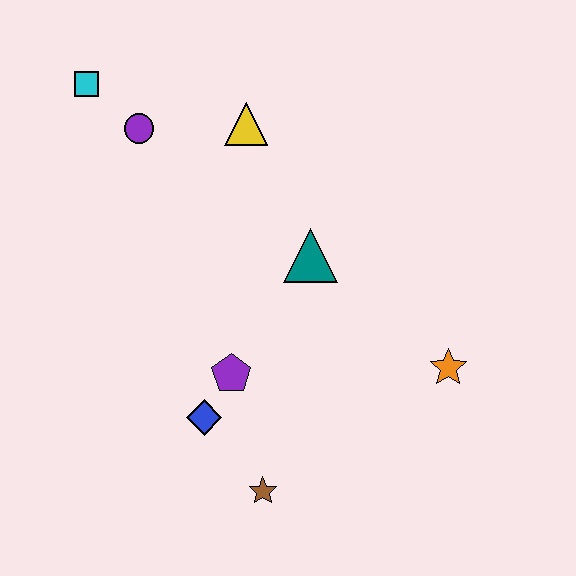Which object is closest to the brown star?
The blue diamond is closest to the brown star.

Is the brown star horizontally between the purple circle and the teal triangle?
Yes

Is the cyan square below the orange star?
No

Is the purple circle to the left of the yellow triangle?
Yes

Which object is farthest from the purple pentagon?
The cyan square is farthest from the purple pentagon.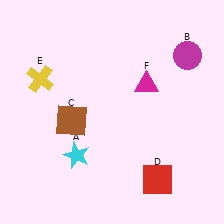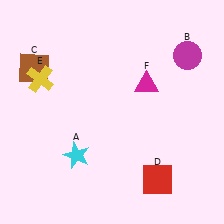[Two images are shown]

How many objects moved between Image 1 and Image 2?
1 object moved between the two images.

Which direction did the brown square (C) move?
The brown square (C) moved up.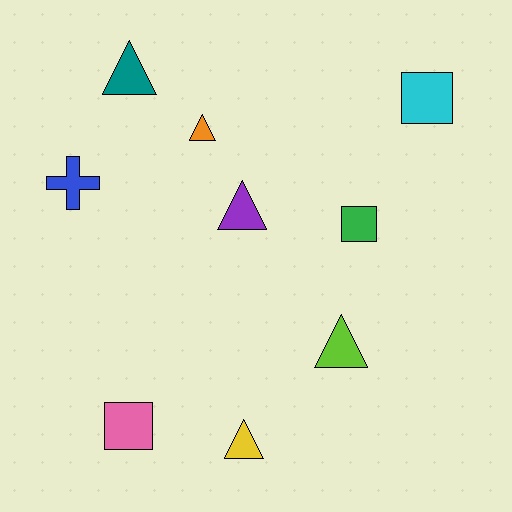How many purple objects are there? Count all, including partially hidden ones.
There is 1 purple object.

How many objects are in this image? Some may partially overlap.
There are 9 objects.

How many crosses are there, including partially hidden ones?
There is 1 cross.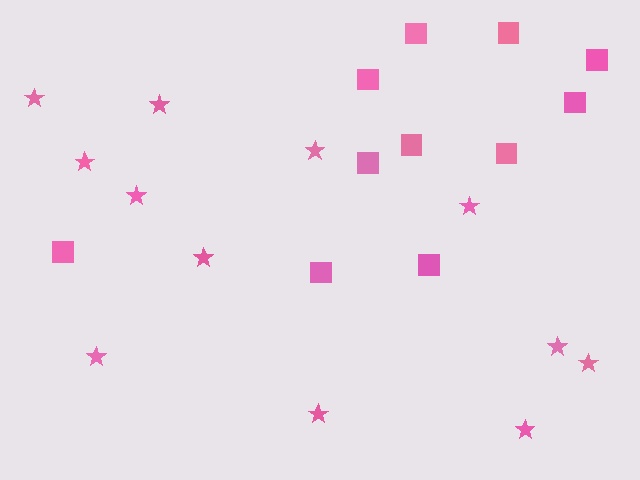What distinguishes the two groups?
There are 2 groups: one group of squares (11) and one group of stars (12).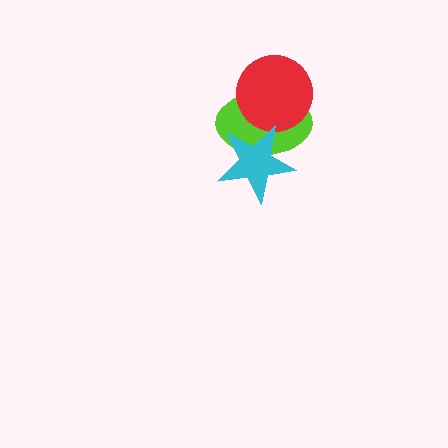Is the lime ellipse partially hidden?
Yes, it is partially covered by another shape.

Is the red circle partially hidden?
Yes, it is partially covered by another shape.